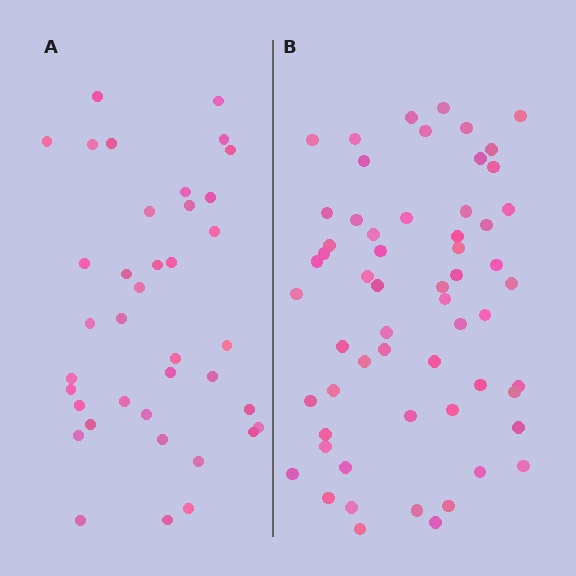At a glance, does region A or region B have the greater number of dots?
Region B (the right region) has more dots.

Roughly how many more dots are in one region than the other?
Region B has approximately 20 more dots than region A.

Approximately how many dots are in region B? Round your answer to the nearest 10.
About 60 dots. (The exact count is 59, which rounds to 60.)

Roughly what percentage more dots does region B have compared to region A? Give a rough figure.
About 55% more.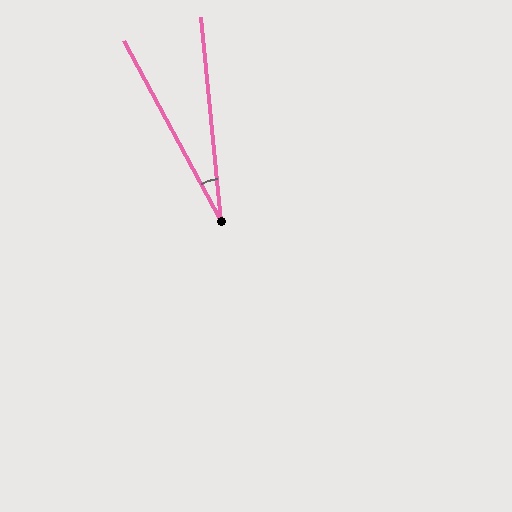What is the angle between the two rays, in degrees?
Approximately 23 degrees.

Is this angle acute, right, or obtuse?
It is acute.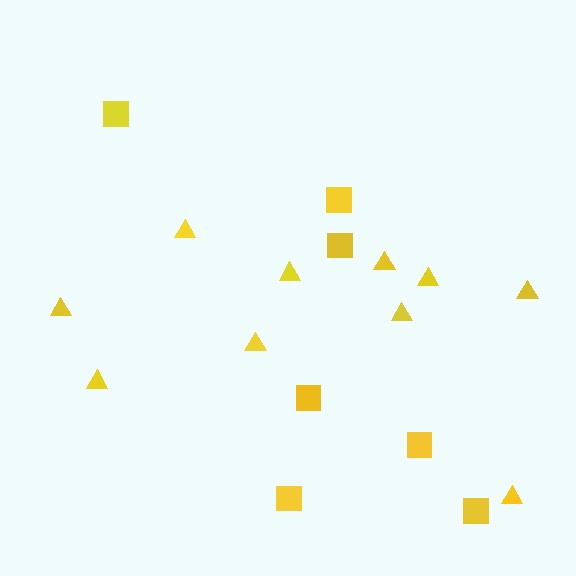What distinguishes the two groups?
There are 2 groups: one group of triangles (10) and one group of squares (7).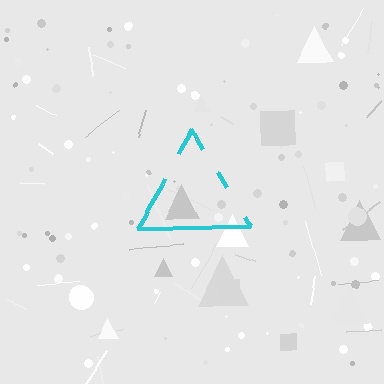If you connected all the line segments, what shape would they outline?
They would outline a triangle.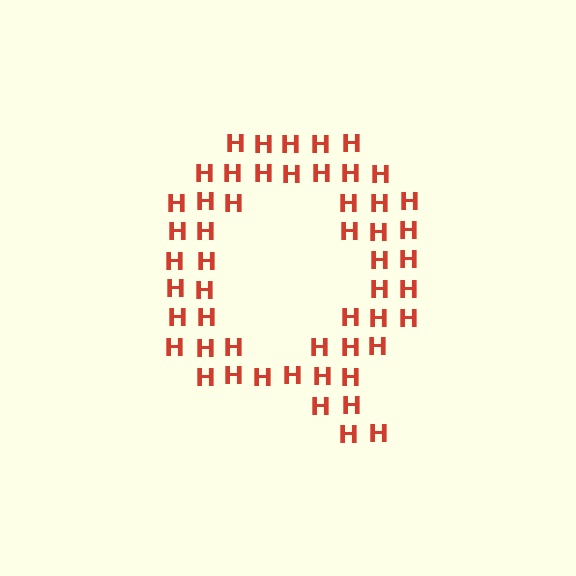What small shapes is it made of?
It is made of small letter H's.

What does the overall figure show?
The overall figure shows the letter Q.